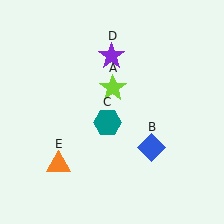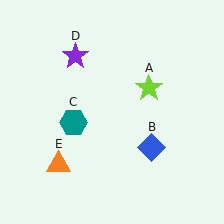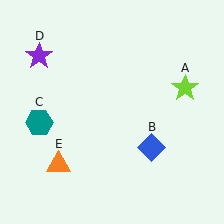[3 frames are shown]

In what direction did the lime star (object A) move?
The lime star (object A) moved right.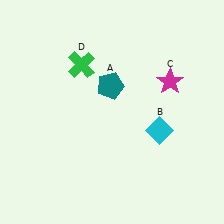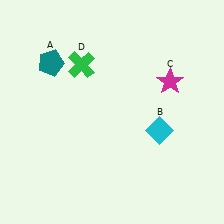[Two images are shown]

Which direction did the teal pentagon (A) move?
The teal pentagon (A) moved left.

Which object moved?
The teal pentagon (A) moved left.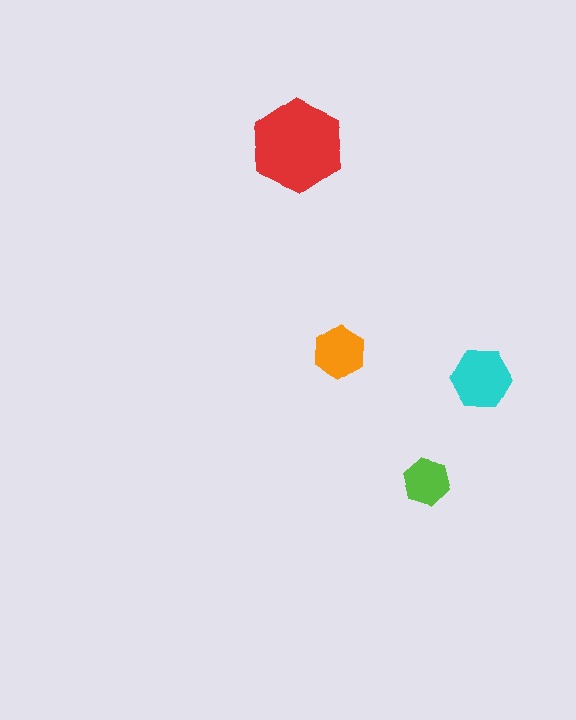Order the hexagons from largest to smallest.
the red one, the cyan one, the orange one, the lime one.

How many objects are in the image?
There are 4 objects in the image.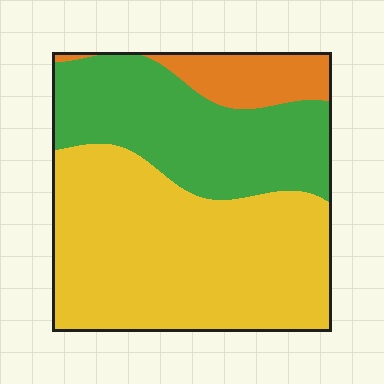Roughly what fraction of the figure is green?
Green takes up about one third (1/3) of the figure.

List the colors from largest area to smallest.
From largest to smallest: yellow, green, orange.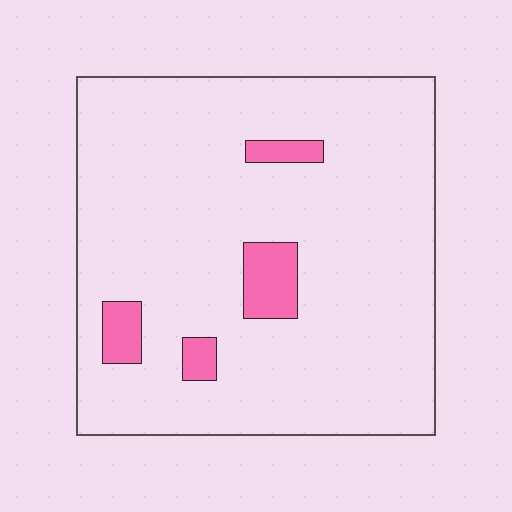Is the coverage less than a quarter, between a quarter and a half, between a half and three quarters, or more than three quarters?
Less than a quarter.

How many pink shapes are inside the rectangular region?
4.